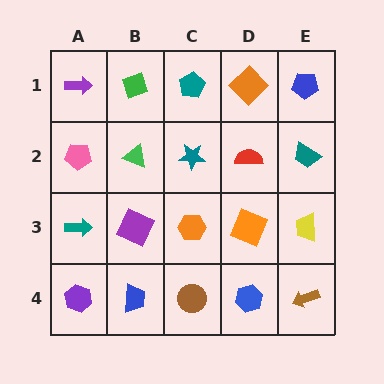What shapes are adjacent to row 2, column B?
A green diamond (row 1, column B), a purple square (row 3, column B), a pink pentagon (row 2, column A), a teal star (row 2, column C).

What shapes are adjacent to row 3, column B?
A green triangle (row 2, column B), a blue trapezoid (row 4, column B), a teal arrow (row 3, column A), an orange hexagon (row 3, column C).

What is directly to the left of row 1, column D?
A teal pentagon.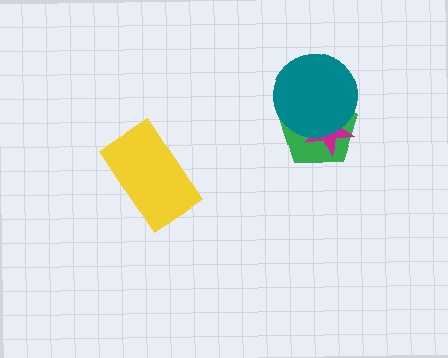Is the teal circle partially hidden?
No, no other shape covers it.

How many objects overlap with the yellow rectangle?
0 objects overlap with the yellow rectangle.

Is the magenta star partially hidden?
Yes, it is partially covered by another shape.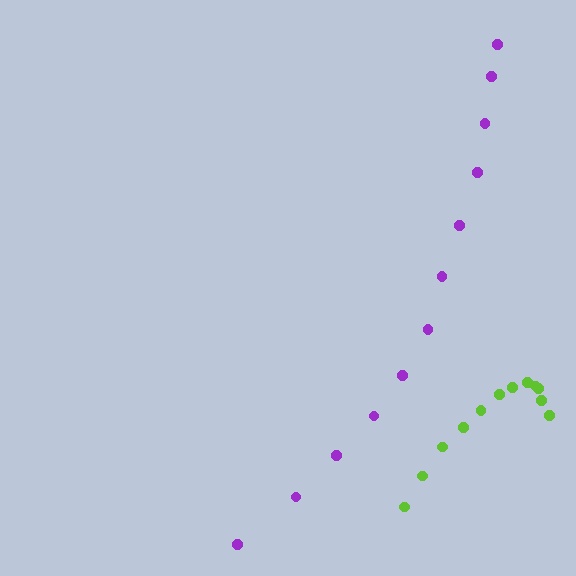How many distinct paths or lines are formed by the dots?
There are 2 distinct paths.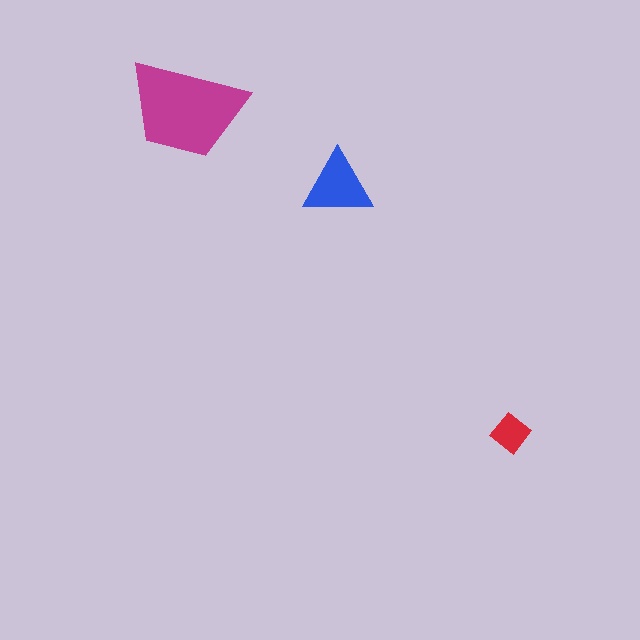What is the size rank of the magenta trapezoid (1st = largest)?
1st.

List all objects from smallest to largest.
The red diamond, the blue triangle, the magenta trapezoid.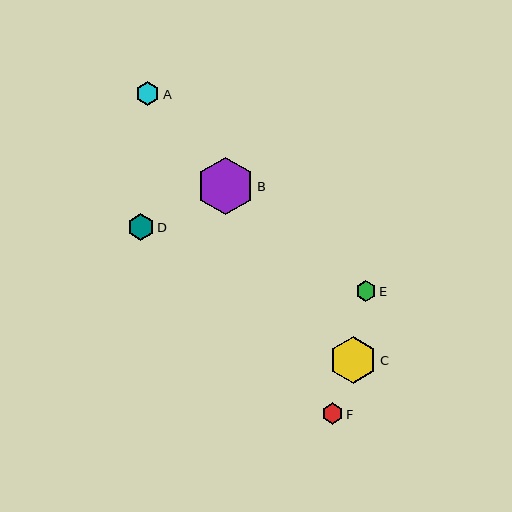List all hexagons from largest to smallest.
From largest to smallest: B, C, D, A, F, E.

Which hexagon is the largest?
Hexagon B is the largest with a size of approximately 57 pixels.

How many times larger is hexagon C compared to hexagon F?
Hexagon C is approximately 2.2 times the size of hexagon F.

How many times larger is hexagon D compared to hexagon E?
Hexagon D is approximately 1.3 times the size of hexagon E.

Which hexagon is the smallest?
Hexagon E is the smallest with a size of approximately 21 pixels.